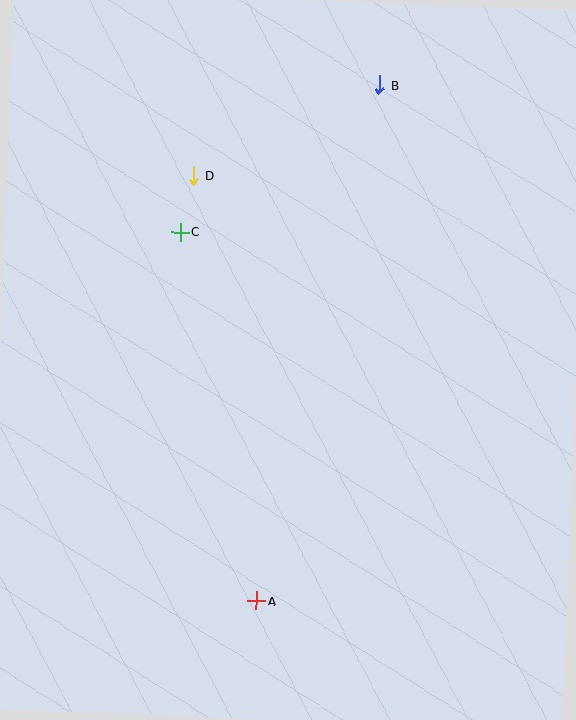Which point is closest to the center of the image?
Point C at (180, 232) is closest to the center.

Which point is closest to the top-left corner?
Point D is closest to the top-left corner.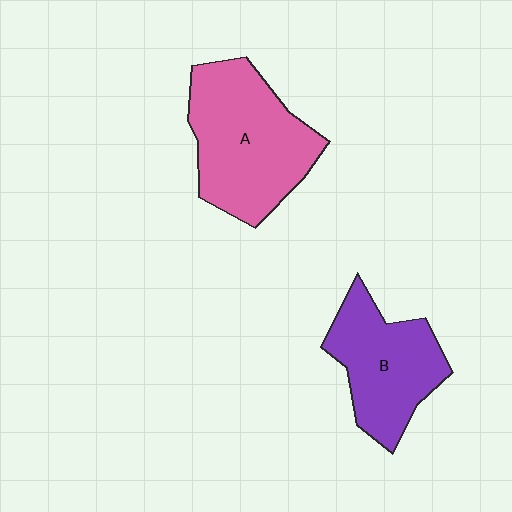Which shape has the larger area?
Shape A (pink).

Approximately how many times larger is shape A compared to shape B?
Approximately 1.3 times.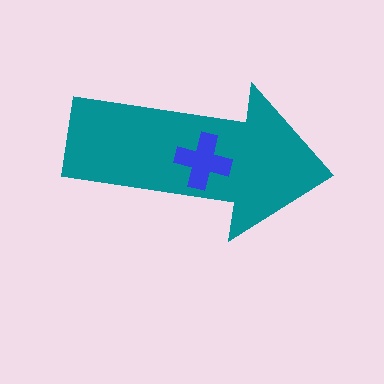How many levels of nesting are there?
2.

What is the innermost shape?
The blue cross.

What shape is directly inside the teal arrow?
The blue cross.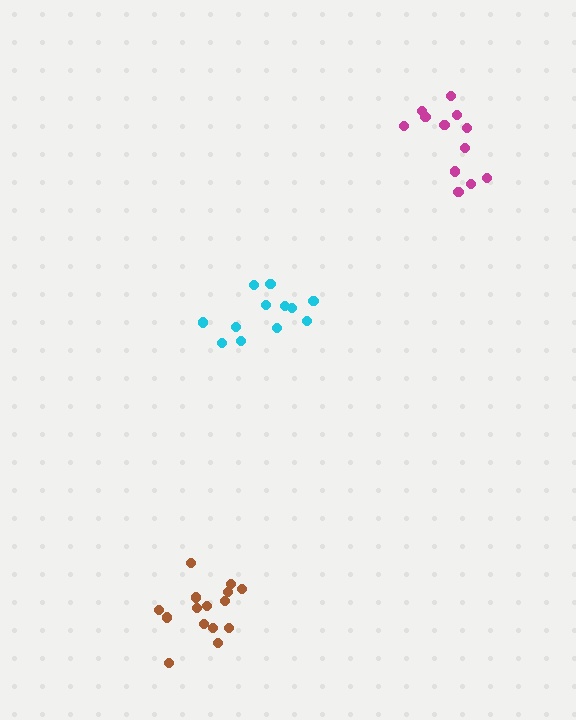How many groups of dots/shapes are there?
There are 3 groups.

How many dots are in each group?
Group 1: 15 dots, Group 2: 12 dots, Group 3: 12 dots (39 total).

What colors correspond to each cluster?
The clusters are colored: brown, cyan, magenta.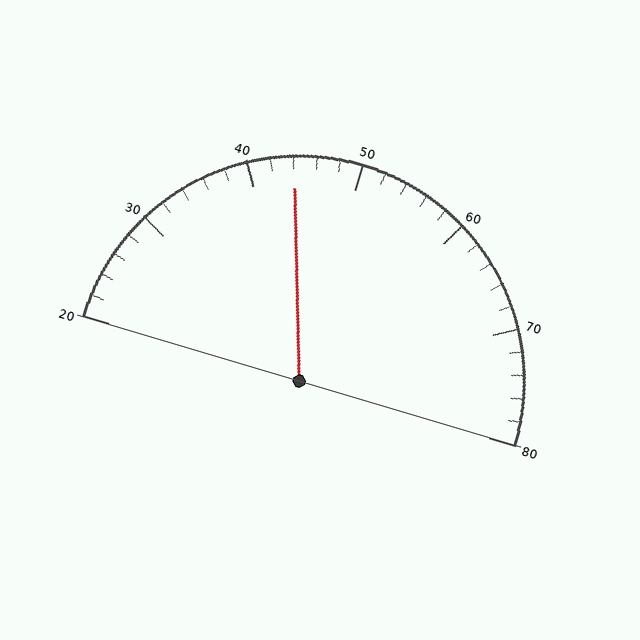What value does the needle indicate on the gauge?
The needle indicates approximately 44.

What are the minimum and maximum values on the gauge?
The gauge ranges from 20 to 80.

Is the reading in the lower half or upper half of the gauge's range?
The reading is in the lower half of the range (20 to 80).